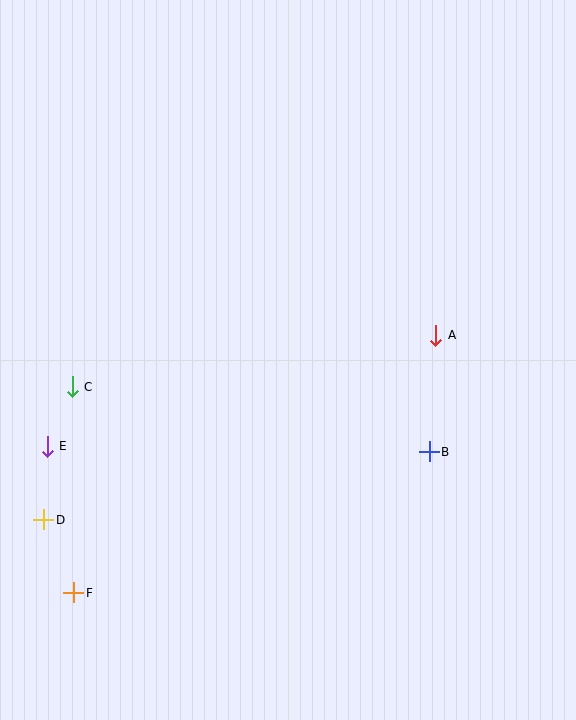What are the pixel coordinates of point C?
Point C is at (72, 387).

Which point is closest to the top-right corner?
Point A is closest to the top-right corner.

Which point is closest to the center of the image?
Point A at (436, 335) is closest to the center.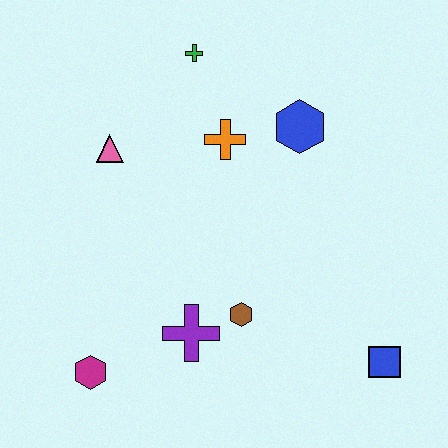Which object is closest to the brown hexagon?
The purple cross is closest to the brown hexagon.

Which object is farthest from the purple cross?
The green cross is farthest from the purple cross.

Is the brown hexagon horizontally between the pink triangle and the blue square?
Yes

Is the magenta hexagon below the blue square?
Yes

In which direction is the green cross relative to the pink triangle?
The green cross is above the pink triangle.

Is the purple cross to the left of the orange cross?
Yes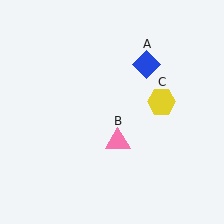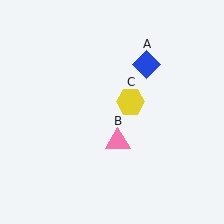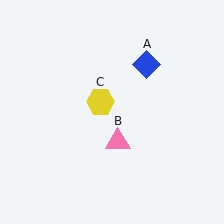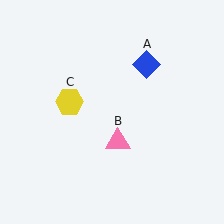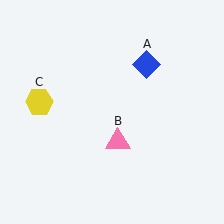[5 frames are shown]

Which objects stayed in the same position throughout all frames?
Blue diamond (object A) and pink triangle (object B) remained stationary.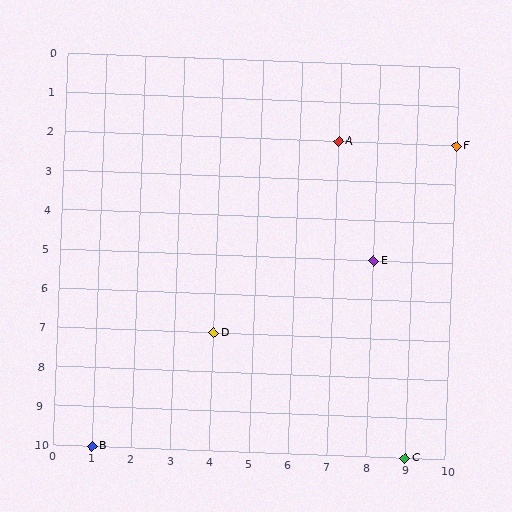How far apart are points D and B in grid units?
Points D and B are 3 columns and 3 rows apart (about 4.2 grid units diagonally).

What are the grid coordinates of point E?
Point E is at grid coordinates (8, 5).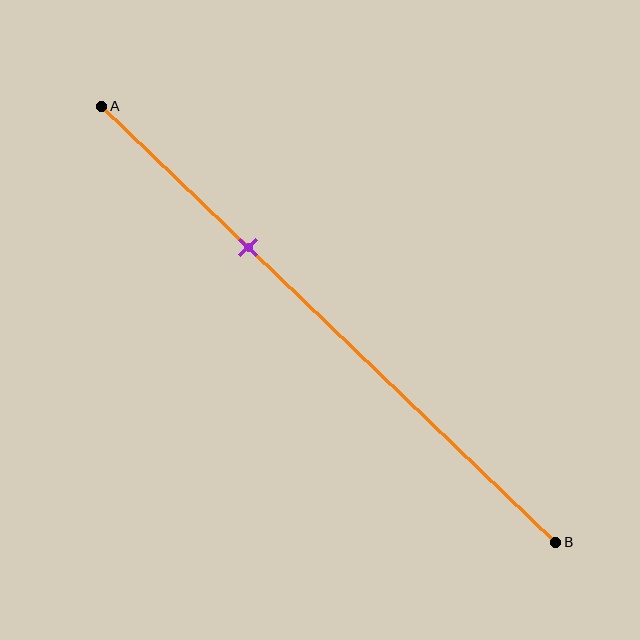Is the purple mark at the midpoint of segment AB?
No, the mark is at about 30% from A, not at the 50% midpoint.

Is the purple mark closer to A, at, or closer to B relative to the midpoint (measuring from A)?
The purple mark is closer to point A than the midpoint of segment AB.